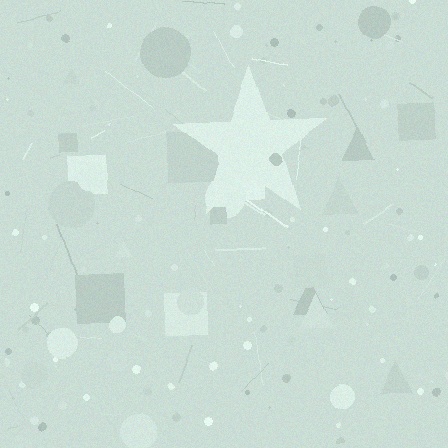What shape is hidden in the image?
A star is hidden in the image.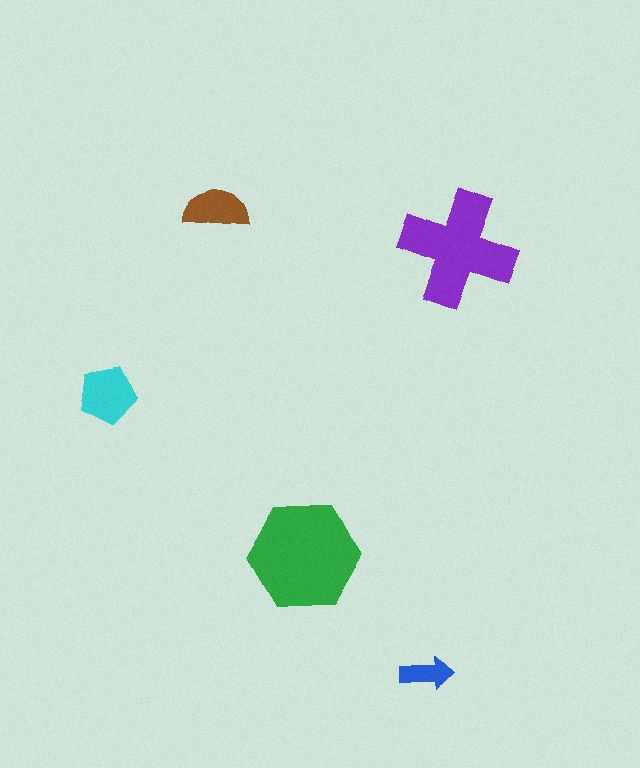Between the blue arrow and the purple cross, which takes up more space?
The purple cross.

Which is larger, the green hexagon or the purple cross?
The green hexagon.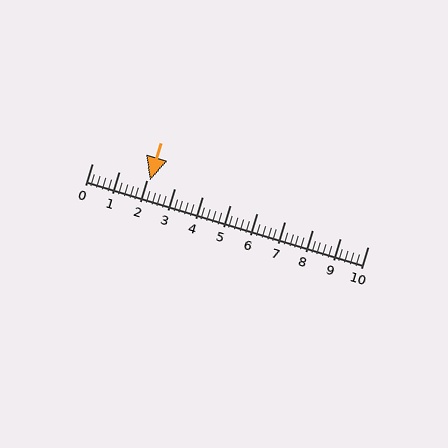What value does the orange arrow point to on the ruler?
The orange arrow points to approximately 2.1.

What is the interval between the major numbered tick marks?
The major tick marks are spaced 1 units apart.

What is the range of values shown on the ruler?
The ruler shows values from 0 to 10.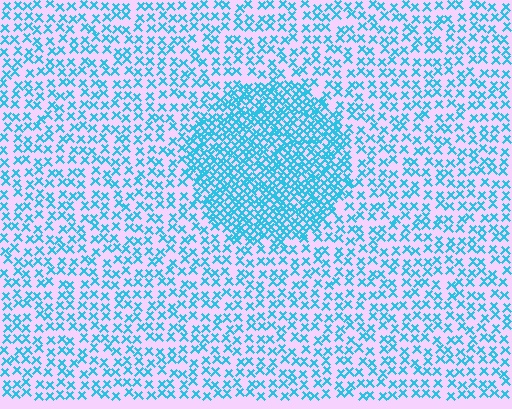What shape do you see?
I see a circle.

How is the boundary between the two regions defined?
The boundary is defined by a change in element density (approximately 2.2x ratio). All elements are the same color, size, and shape.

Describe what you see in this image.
The image contains small cyan elements arranged at two different densities. A circle-shaped region is visible where the elements are more densely packed than the surrounding area.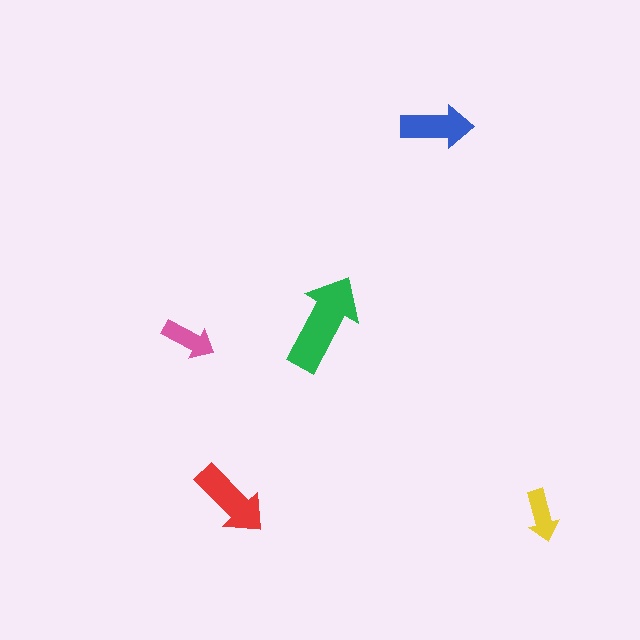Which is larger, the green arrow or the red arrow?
The green one.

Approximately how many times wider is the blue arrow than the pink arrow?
About 1.5 times wider.